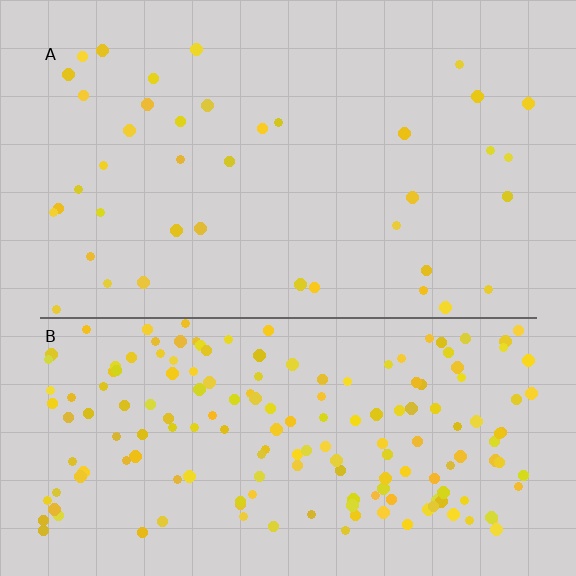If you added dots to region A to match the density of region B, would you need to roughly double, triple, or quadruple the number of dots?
Approximately quadruple.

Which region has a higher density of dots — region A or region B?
B (the bottom).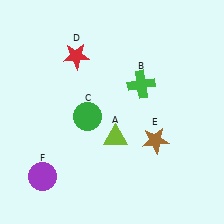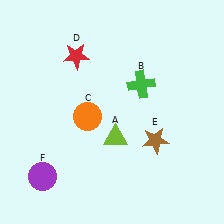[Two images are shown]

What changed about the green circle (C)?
In Image 1, C is green. In Image 2, it changed to orange.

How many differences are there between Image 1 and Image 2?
There is 1 difference between the two images.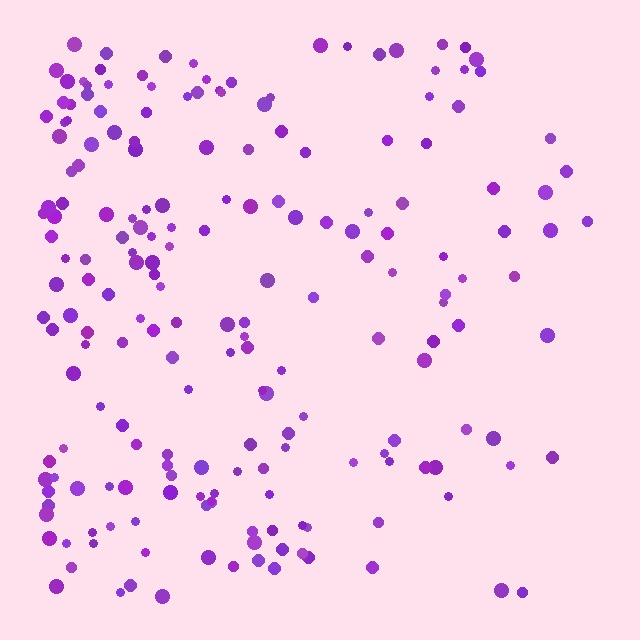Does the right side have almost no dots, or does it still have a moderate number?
Still a moderate number, just noticeably fewer than the left.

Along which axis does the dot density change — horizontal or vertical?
Horizontal.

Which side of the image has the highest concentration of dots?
The left.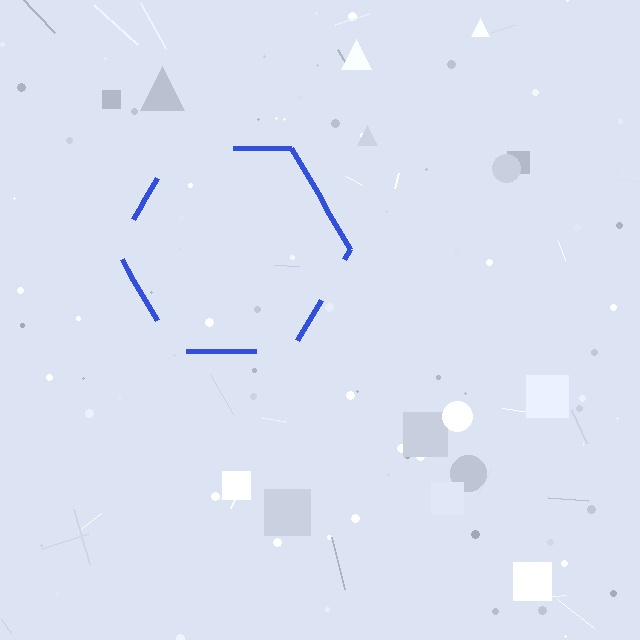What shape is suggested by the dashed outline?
The dashed outline suggests a hexagon.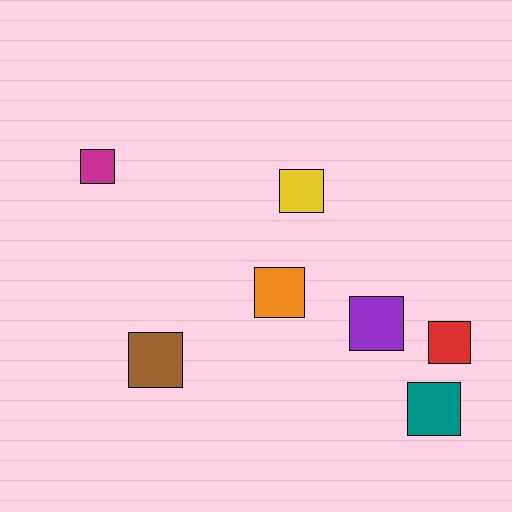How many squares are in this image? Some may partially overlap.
There are 7 squares.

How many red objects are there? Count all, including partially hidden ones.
There is 1 red object.